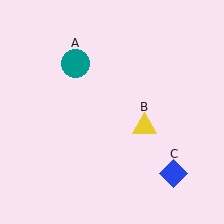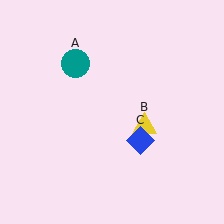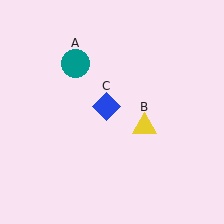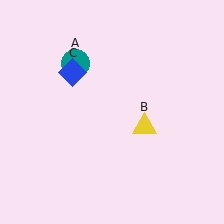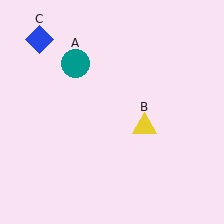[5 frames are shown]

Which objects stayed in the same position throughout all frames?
Teal circle (object A) and yellow triangle (object B) remained stationary.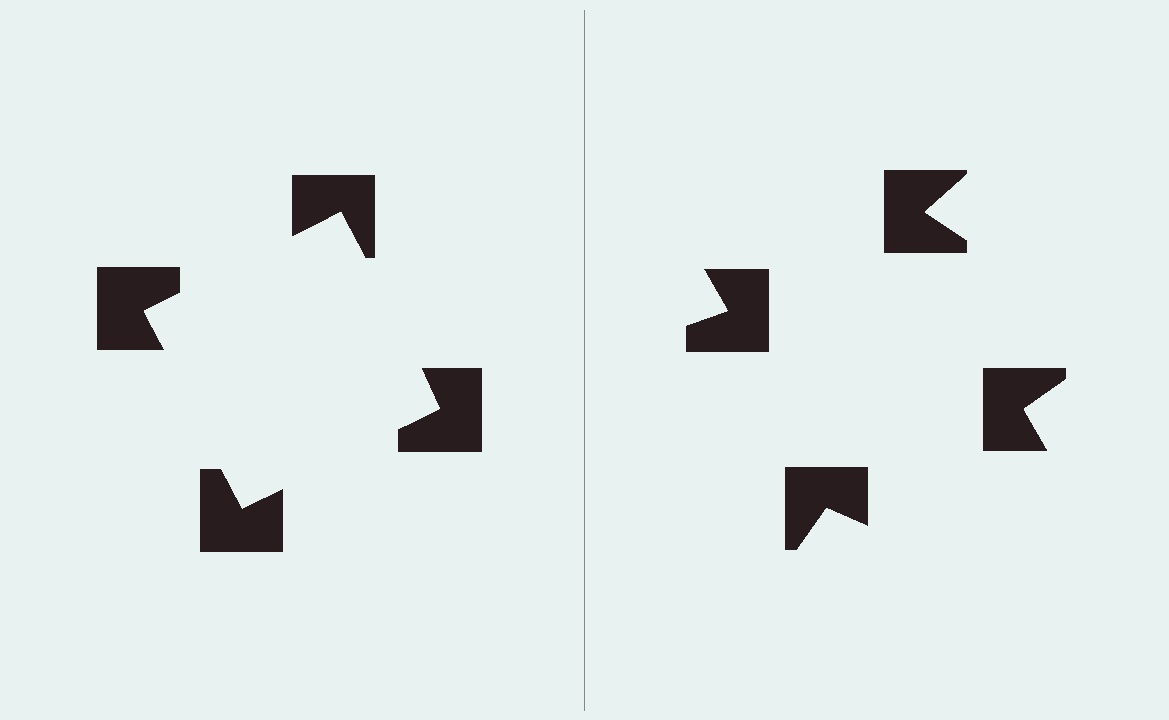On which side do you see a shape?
An illusory square appears on the left side. On the right side the wedge cuts are rotated, so no coherent shape forms.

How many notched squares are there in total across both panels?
8 — 4 on each side.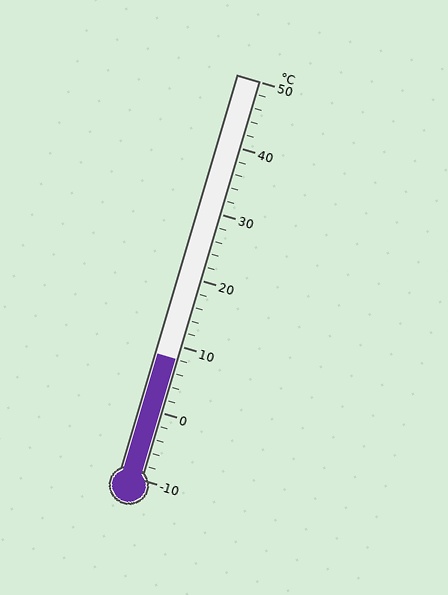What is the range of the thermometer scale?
The thermometer scale ranges from -10°C to 50°C.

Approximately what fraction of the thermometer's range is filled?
The thermometer is filled to approximately 30% of its range.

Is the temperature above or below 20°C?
The temperature is below 20°C.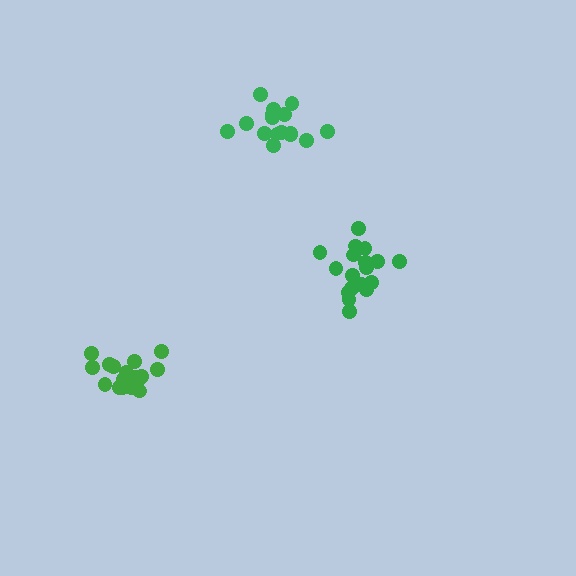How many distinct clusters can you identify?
There are 3 distinct clusters.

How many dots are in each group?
Group 1: 16 dots, Group 2: 18 dots, Group 3: 19 dots (53 total).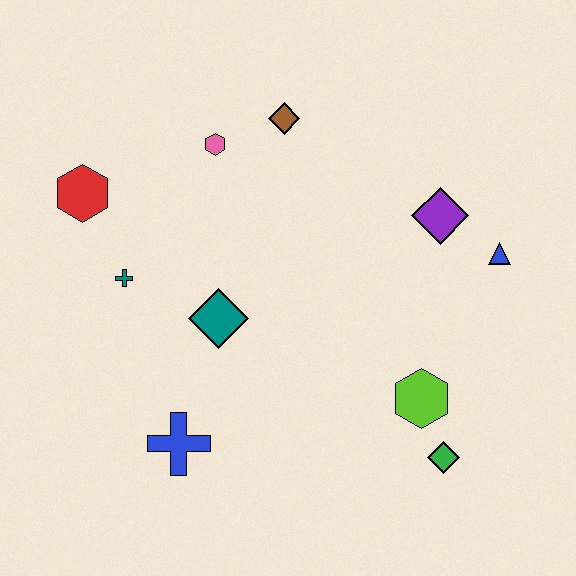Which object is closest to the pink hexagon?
The brown diamond is closest to the pink hexagon.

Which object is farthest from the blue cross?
The blue triangle is farthest from the blue cross.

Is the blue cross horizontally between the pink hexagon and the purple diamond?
No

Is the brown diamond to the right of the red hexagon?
Yes